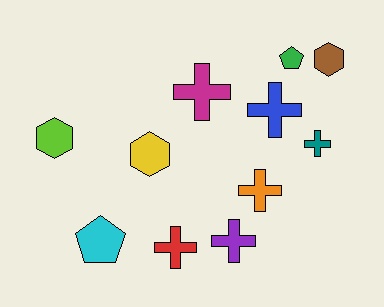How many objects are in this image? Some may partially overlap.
There are 11 objects.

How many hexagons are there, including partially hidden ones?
There are 3 hexagons.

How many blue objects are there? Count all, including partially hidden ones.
There is 1 blue object.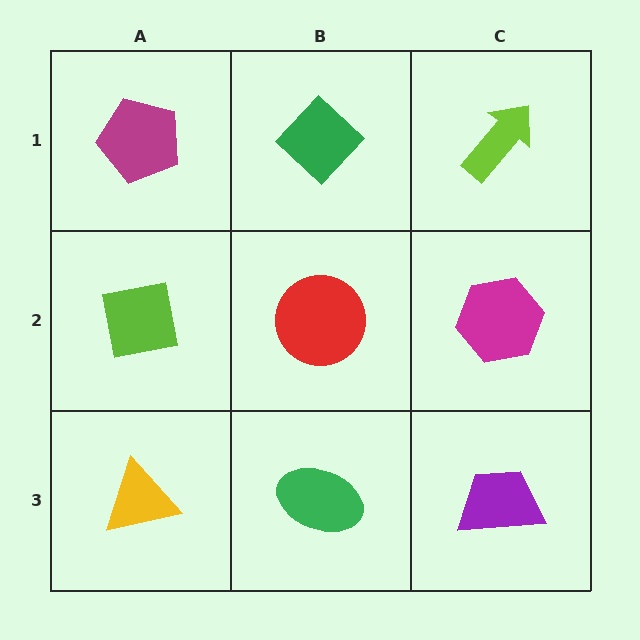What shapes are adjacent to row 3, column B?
A red circle (row 2, column B), a yellow triangle (row 3, column A), a purple trapezoid (row 3, column C).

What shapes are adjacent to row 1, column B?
A red circle (row 2, column B), a magenta pentagon (row 1, column A), a lime arrow (row 1, column C).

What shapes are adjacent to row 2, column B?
A green diamond (row 1, column B), a green ellipse (row 3, column B), a lime square (row 2, column A), a magenta hexagon (row 2, column C).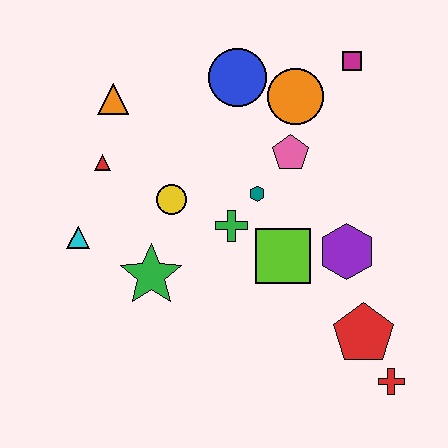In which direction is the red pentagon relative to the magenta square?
The red pentagon is below the magenta square.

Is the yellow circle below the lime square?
No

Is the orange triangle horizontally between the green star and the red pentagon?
No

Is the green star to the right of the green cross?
No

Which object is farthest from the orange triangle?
The red cross is farthest from the orange triangle.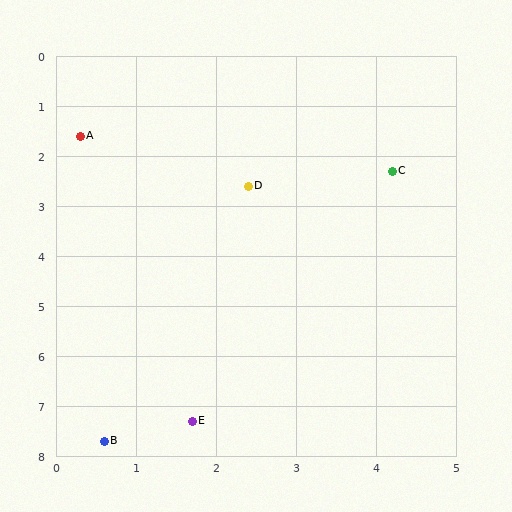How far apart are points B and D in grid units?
Points B and D are about 5.4 grid units apart.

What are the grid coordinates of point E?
Point E is at approximately (1.7, 7.3).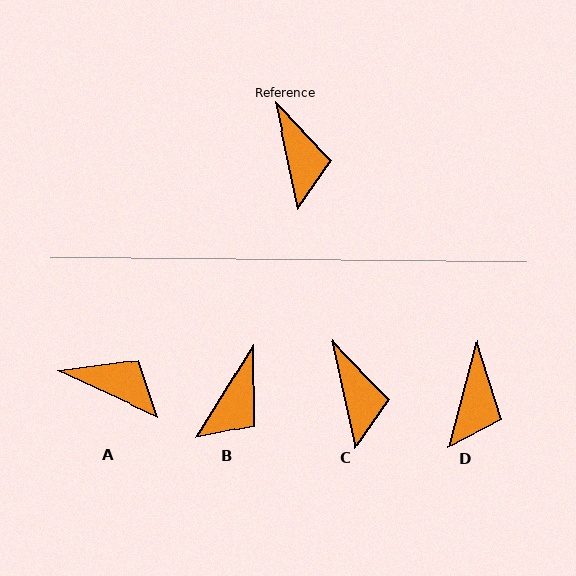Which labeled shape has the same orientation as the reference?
C.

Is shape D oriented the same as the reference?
No, it is off by about 27 degrees.